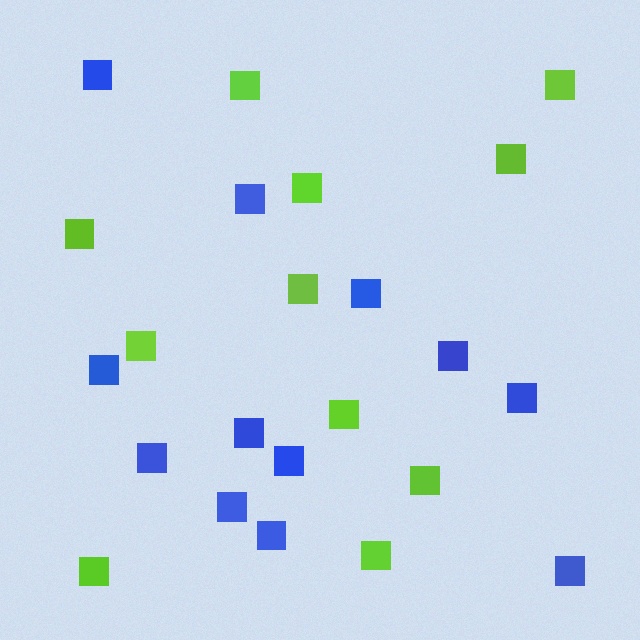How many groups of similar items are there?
There are 2 groups: one group of blue squares (12) and one group of lime squares (11).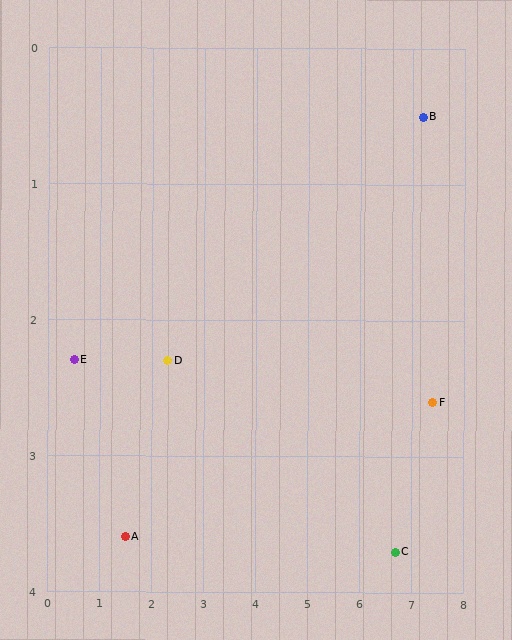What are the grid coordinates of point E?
Point E is at approximately (0.5, 2.3).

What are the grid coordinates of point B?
Point B is at approximately (7.2, 0.5).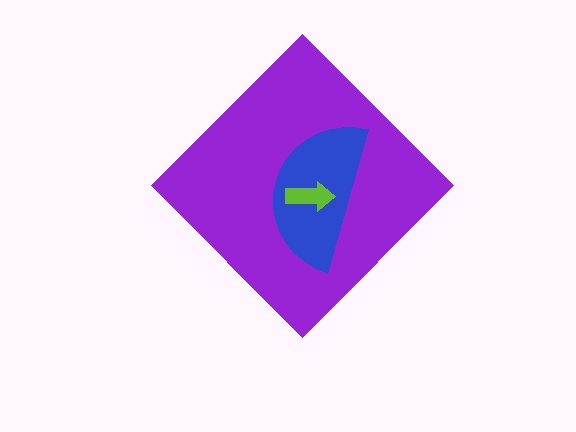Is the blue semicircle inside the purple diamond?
Yes.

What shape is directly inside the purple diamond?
The blue semicircle.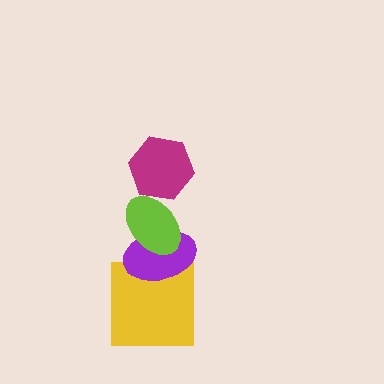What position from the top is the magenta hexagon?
The magenta hexagon is 1st from the top.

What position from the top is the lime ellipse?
The lime ellipse is 2nd from the top.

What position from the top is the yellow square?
The yellow square is 4th from the top.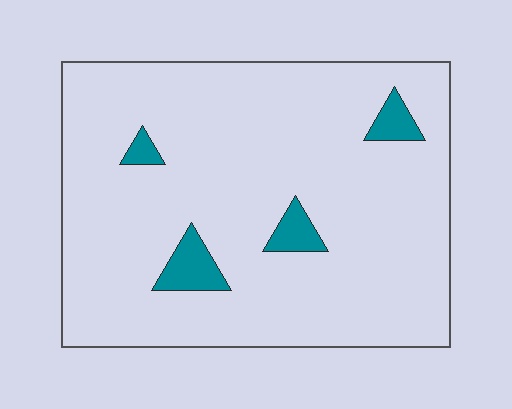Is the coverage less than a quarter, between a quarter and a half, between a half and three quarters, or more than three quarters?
Less than a quarter.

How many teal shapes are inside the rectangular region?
4.